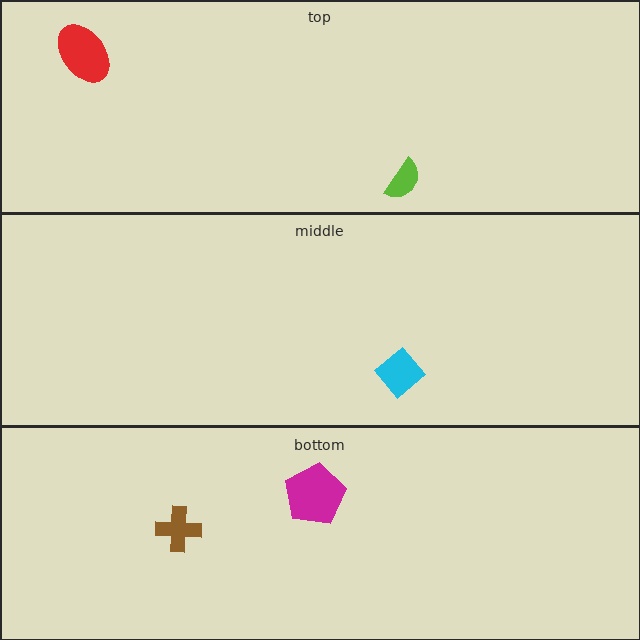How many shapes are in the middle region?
1.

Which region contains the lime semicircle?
The top region.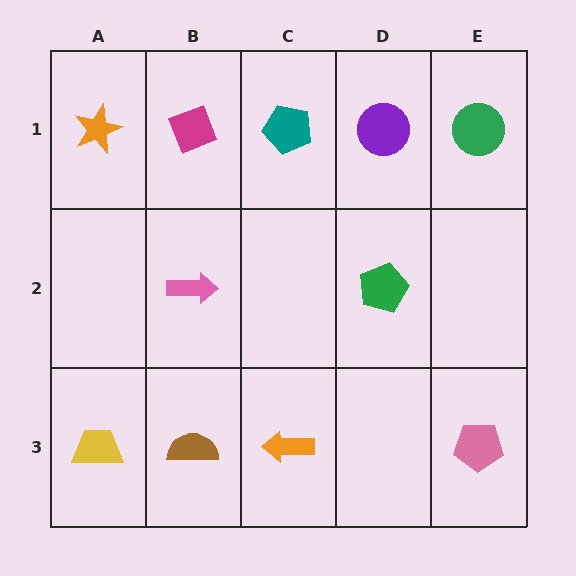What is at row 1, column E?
A green circle.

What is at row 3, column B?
A brown semicircle.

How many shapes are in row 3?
4 shapes.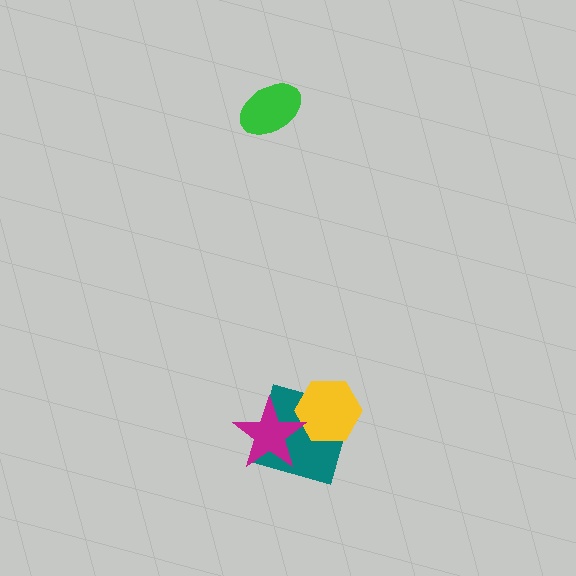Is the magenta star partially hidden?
No, no other shape covers it.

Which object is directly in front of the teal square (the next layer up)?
The yellow hexagon is directly in front of the teal square.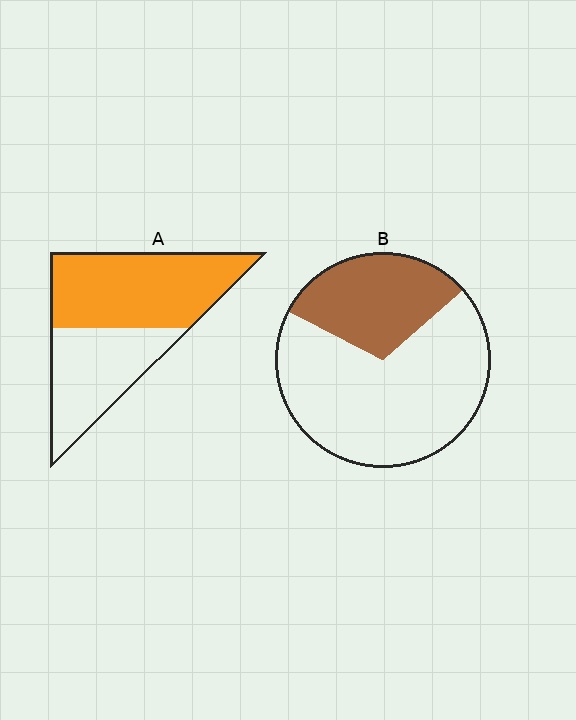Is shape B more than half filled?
No.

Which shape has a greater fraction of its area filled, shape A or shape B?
Shape A.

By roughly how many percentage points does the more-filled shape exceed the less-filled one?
By roughly 25 percentage points (A over B).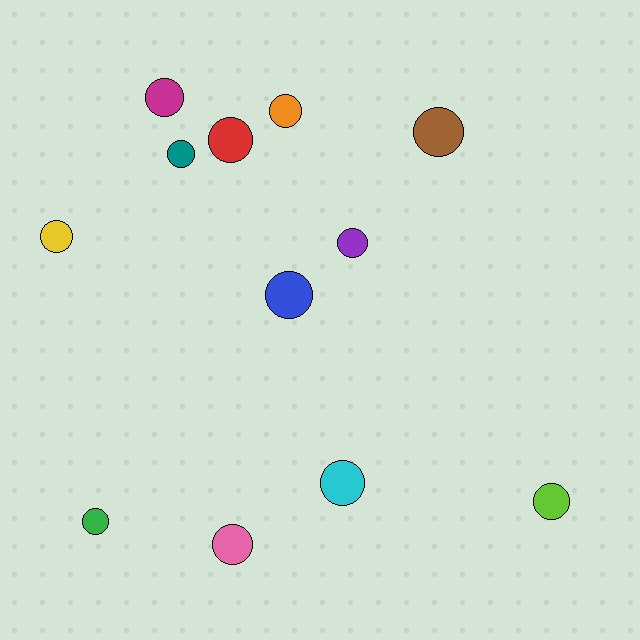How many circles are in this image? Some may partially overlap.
There are 12 circles.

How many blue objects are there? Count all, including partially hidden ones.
There is 1 blue object.